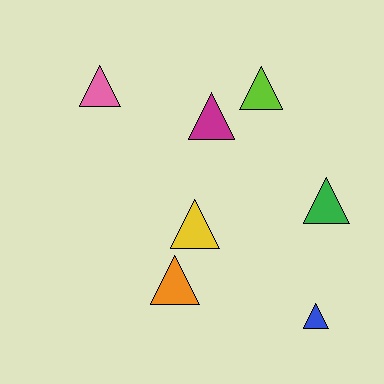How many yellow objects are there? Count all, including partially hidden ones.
There is 1 yellow object.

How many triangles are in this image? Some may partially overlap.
There are 7 triangles.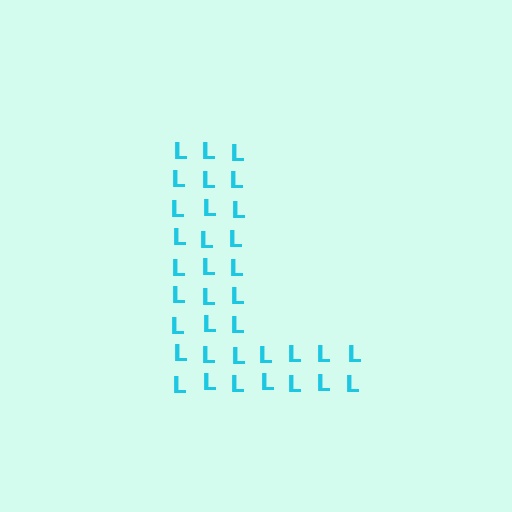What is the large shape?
The large shape is the letter L.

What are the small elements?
The small elements are letter L's.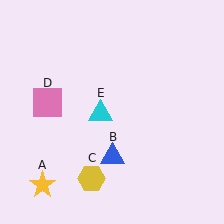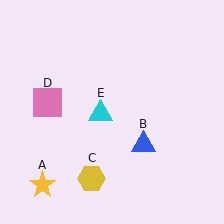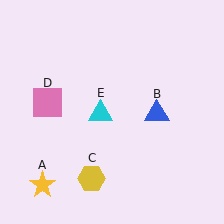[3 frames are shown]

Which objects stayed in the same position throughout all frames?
Yellow star (object A) and yellow hexagon (object C) and pink square (object D) and cyan triangle (object E) remained stationary.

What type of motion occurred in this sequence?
The blue triangle (object B) rotated counterclockwise around the center of the scene.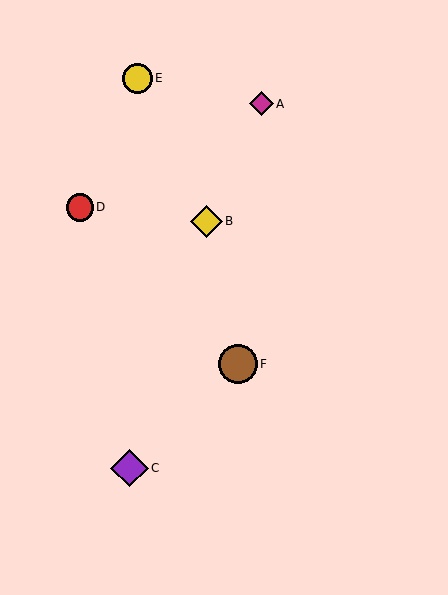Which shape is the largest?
The brown circle (labeled F) is the largest.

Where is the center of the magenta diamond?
The center of the magenta diamond is at (262, 104).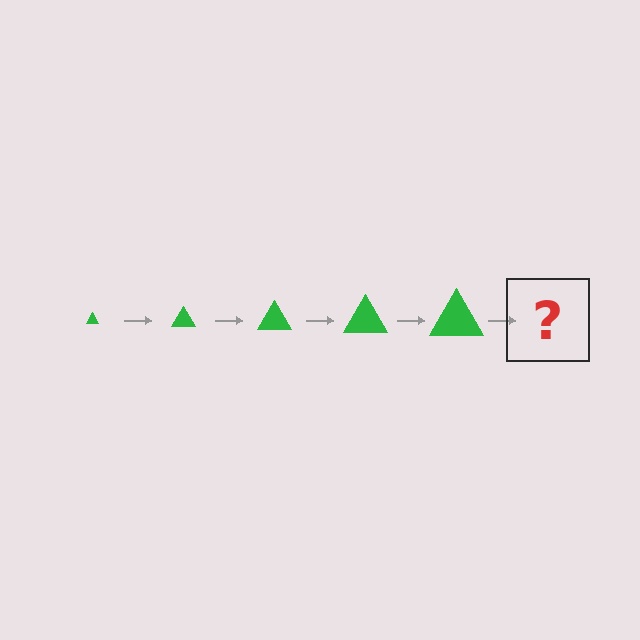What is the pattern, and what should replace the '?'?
The pattern is that the triangle gets progressively larger each step. The '?' should be a green triangle, larger than the previous one.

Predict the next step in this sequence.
The next step is a green triangle, larger than the previous one.